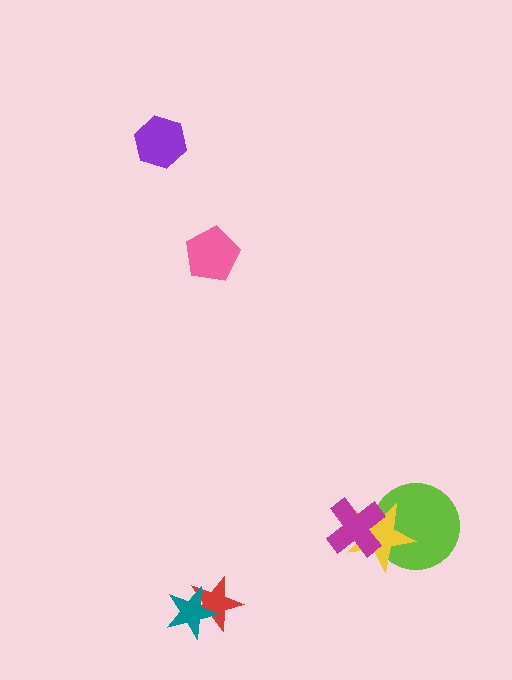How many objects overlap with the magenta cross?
2 objects overlap with the magenta cross.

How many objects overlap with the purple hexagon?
0 objects overlap with the purple hexagon.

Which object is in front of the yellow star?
The magenta cross is in front of the yellow star.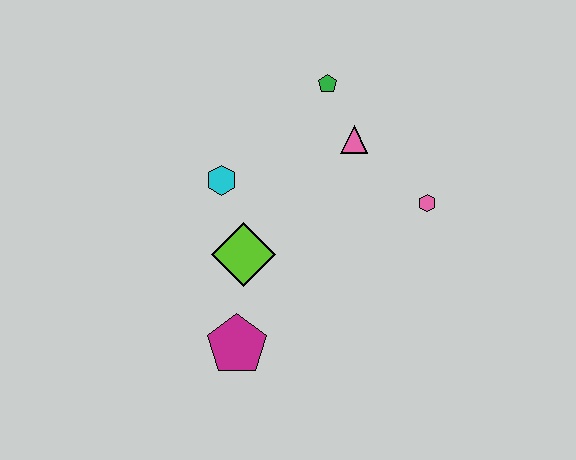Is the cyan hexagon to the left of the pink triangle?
Yes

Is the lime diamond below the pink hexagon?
Yes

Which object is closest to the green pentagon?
The pink triangle is closest to the green pentagon.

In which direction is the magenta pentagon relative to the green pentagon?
The magenta pentagon is below the green pentagon.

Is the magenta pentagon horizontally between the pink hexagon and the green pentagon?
No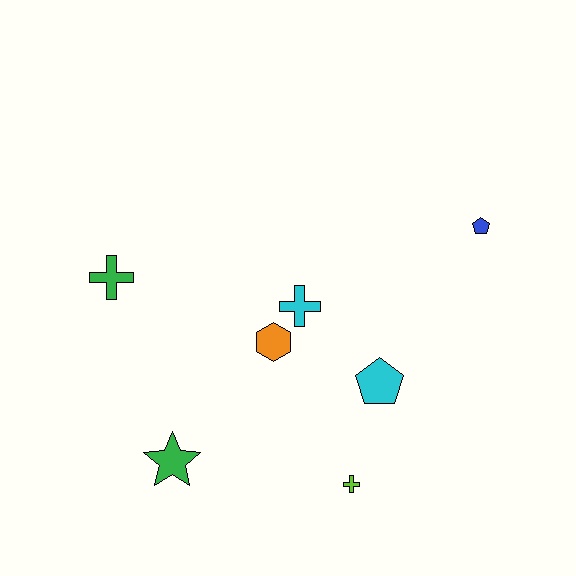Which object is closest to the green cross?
The orange hexagon is closest to the green cross.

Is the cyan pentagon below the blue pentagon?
Yes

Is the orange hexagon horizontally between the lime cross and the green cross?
Yes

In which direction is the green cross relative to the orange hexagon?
The green cross is to the left of the orange hexagon.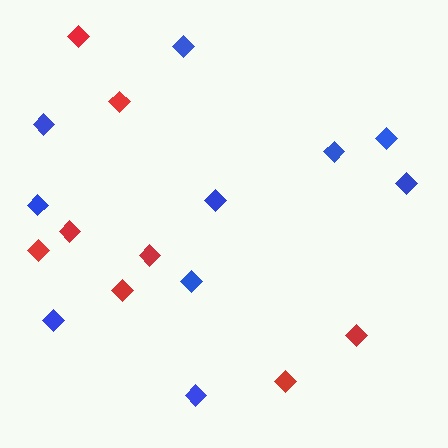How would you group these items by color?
There are 2 groups: one group of blue diamonds (10) and one group of red diamonds (8).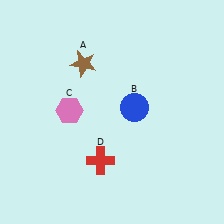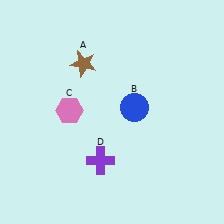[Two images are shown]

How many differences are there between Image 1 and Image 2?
There is 1 difference between the two images.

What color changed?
The cross (D) changed from red in Image 1 to purple in Image 2.